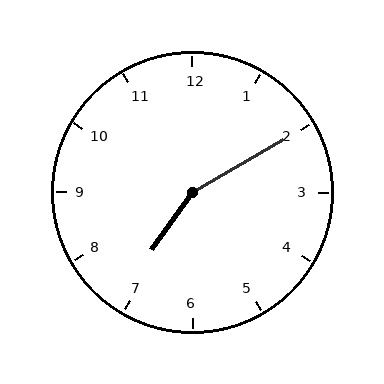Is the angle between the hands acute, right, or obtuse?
It is obtuse.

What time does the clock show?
7:10.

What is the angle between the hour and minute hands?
Approximately 155 degrees.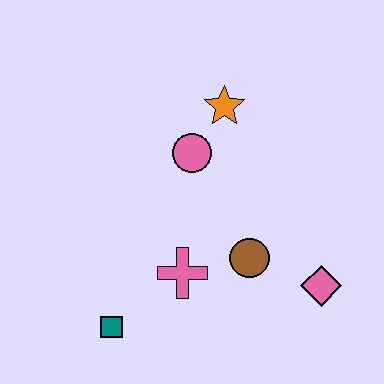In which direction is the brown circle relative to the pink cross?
The brown circle is to the right of the pink cross.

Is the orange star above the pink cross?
Yes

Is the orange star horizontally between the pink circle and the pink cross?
No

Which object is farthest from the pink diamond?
The teal square is farthest from the pink diamond.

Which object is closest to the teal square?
The pink cross is closest to the teal square.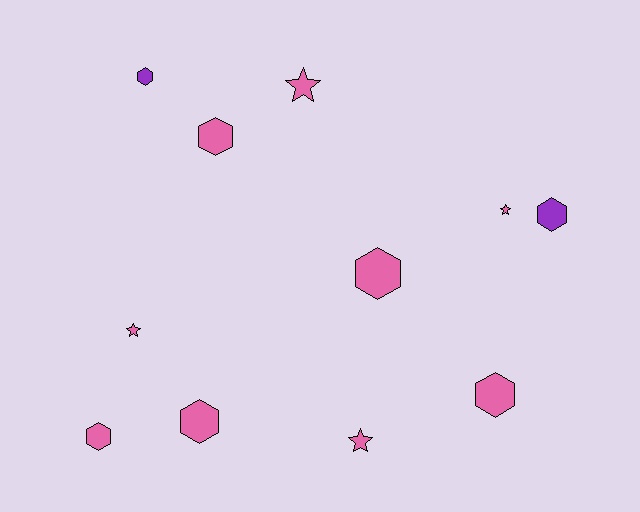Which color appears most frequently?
Pink, with 9 objects.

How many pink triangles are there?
There are no pink triangles.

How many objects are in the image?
There are 11 objects.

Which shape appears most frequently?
Hexagon, with 7 objects.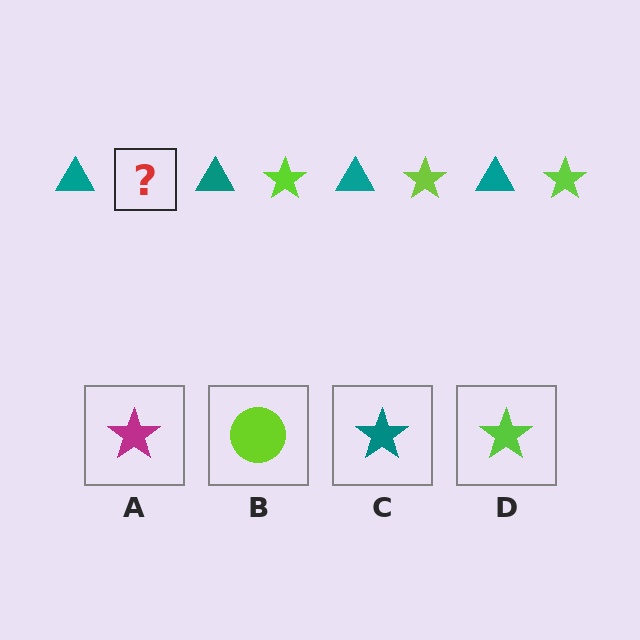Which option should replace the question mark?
Option D.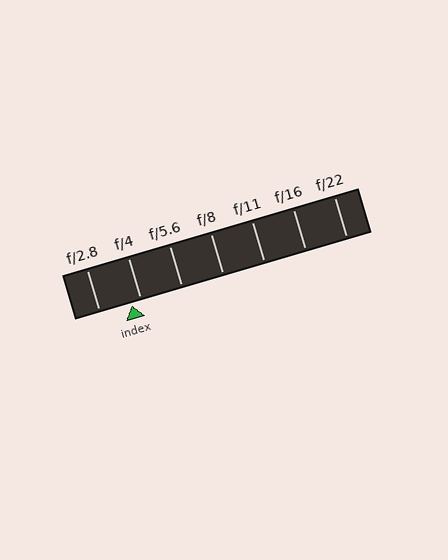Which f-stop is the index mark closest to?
The index mark is closest to f/4.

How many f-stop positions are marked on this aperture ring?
There are 7 f-stop positions marked.